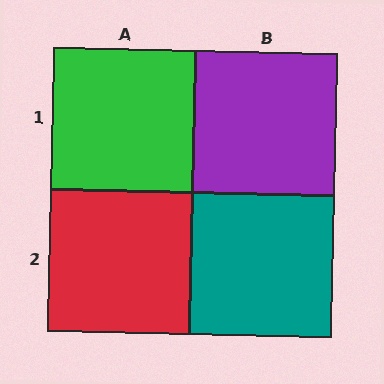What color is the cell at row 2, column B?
Teal.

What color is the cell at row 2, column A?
Red.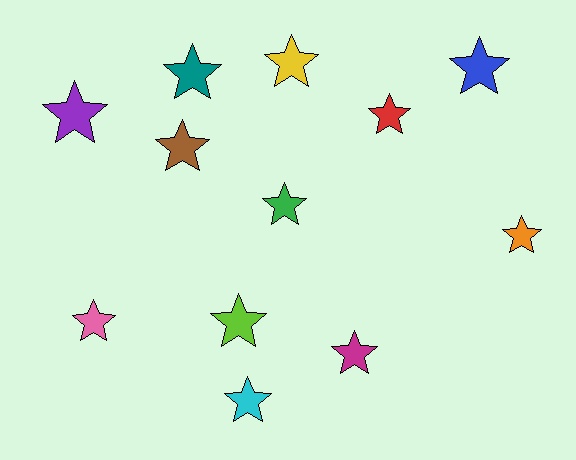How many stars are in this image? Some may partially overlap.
There are 12 stars.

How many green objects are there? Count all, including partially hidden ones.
There is 1 green object.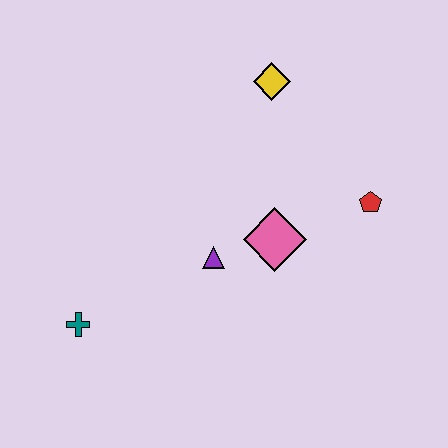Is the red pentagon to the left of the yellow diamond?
No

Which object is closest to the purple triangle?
The pink diamond is closest to the purple triangle.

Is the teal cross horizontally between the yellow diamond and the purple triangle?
No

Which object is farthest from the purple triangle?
The yellow diamond is farthest from the purple triangle.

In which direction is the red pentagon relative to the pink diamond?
The red pentagon is to the right of the pink diamond.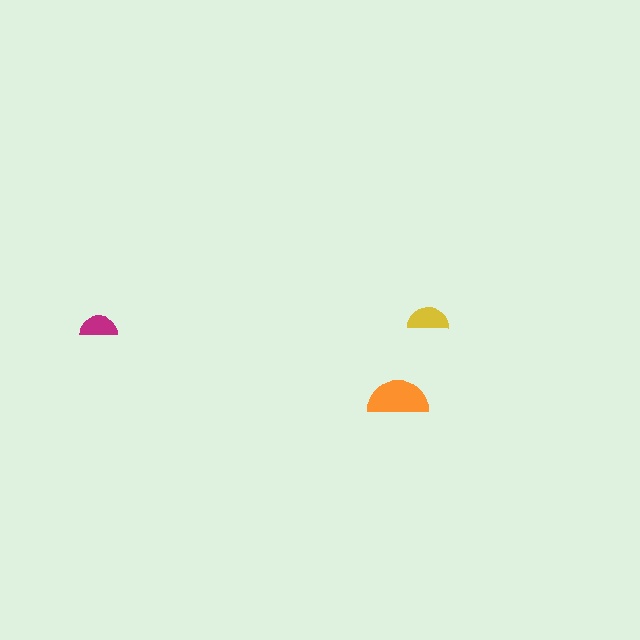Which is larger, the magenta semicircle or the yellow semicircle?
The yellow one.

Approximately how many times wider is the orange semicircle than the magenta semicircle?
About 1.5 times wider.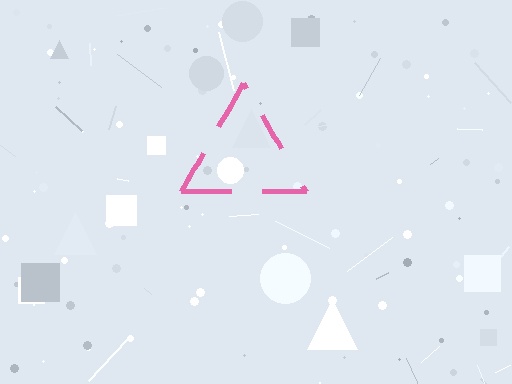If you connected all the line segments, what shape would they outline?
They would outline a triangle.